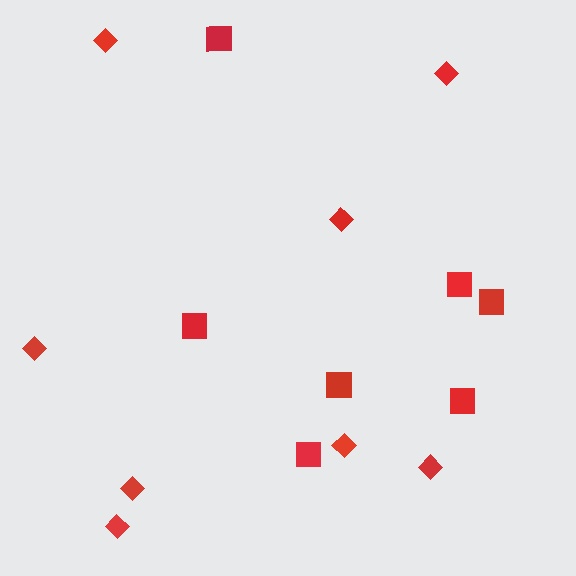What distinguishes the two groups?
There are 2 groups: one group of squares (7) and one group of diamonds (8).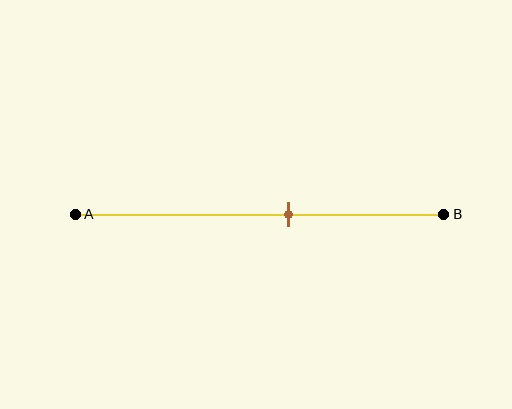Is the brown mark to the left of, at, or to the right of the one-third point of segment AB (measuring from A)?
The brown mark is to the right of the one-third point of segment AB.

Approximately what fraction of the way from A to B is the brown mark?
The brown mark is approximately 60% of the way from A to B.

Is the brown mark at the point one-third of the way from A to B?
No, the mark is at about 60% from A, not at the 33% one-third point.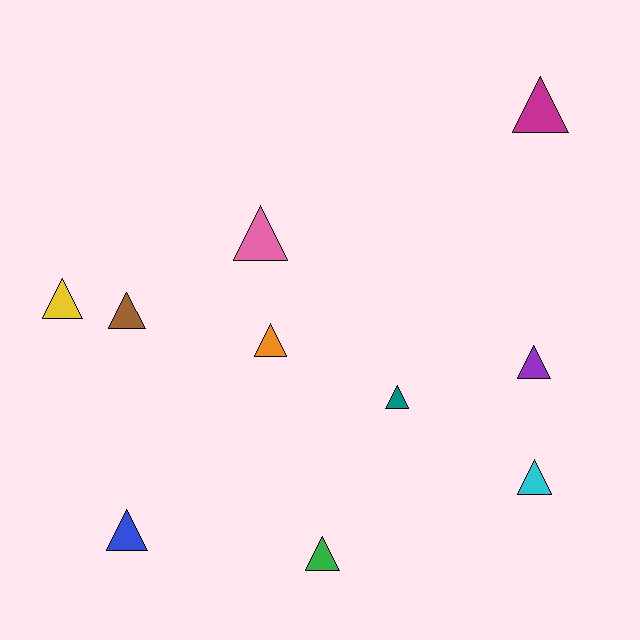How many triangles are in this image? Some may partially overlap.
There are 10 triangles.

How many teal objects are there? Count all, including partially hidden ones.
There is 1 teal object.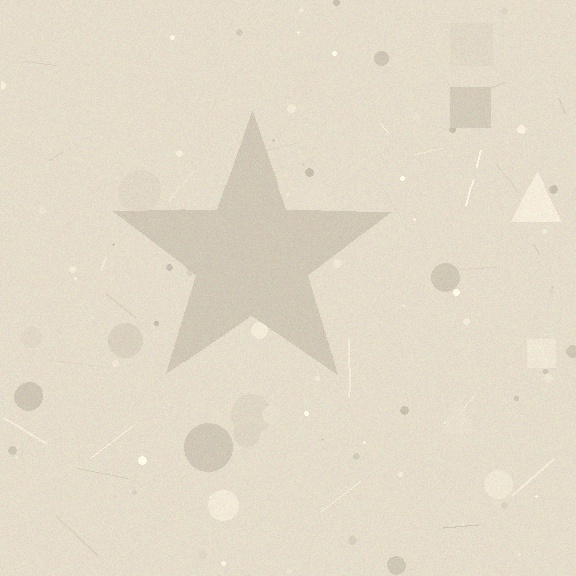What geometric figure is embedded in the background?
A star is embedded in the background.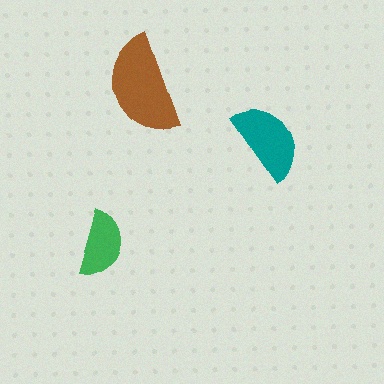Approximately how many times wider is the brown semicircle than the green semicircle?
About 1.5 times wider.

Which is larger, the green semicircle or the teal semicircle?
The teal one.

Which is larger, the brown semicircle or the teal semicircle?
The brown one.